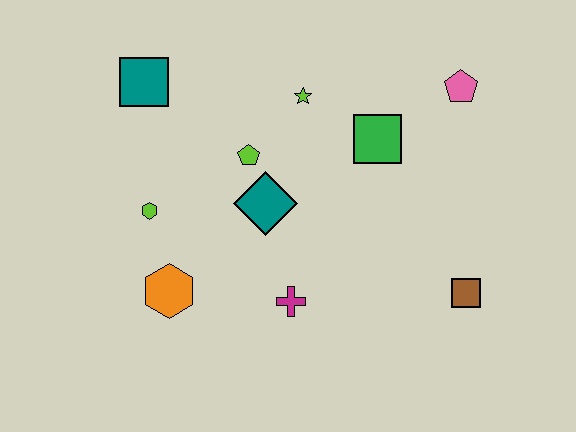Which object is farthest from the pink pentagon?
The orange hexagon is farthest from the pink pentagon.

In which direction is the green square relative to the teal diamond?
The green square is to the right of the teal diamond.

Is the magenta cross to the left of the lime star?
Yes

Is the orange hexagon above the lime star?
No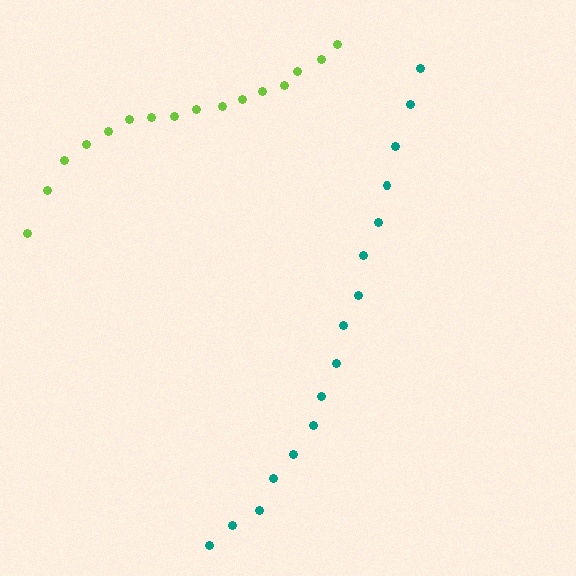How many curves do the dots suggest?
There are 2 distinct paths.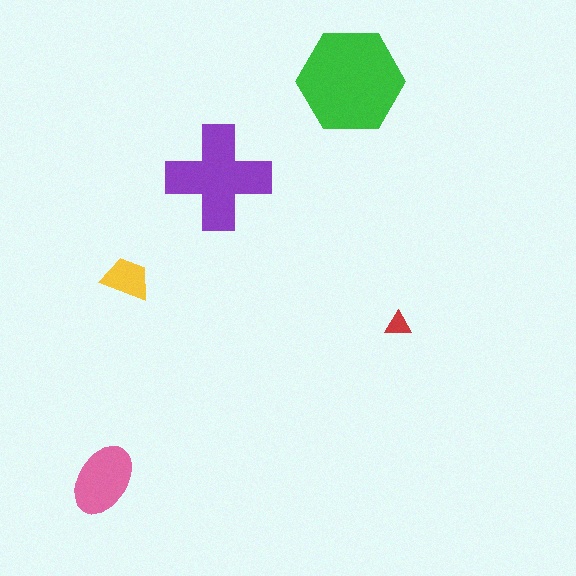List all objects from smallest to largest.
The red triangle, the yellow trapezoid, the pink ellipse, the purple cross, the green hexagon.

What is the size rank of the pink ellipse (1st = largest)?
3rd.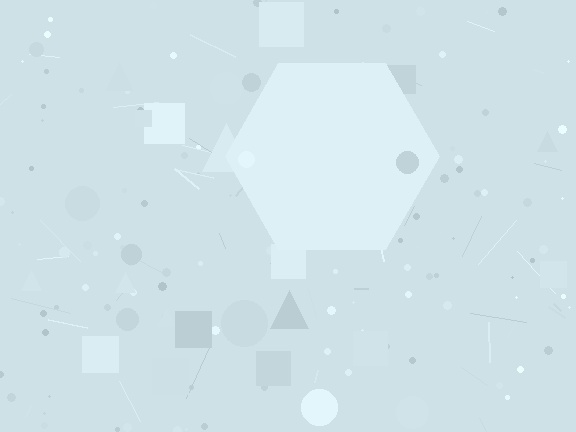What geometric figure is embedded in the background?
A hexagon is embedded in the background.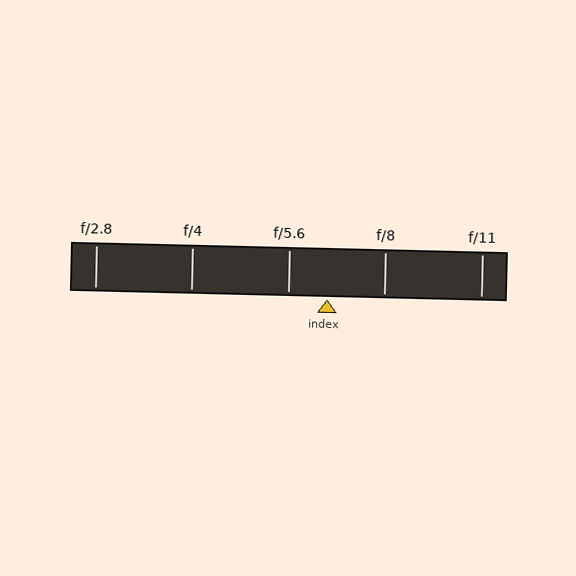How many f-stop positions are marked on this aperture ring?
There are 5 f-stop positions marked.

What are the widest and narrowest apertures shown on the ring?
The widest aperture shown is f/2.8 and the narrowest is f/11.